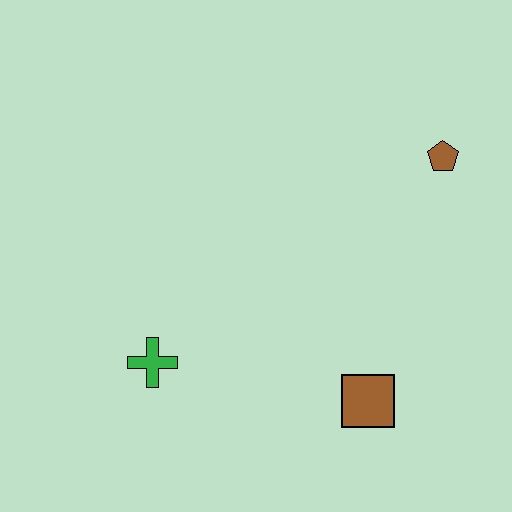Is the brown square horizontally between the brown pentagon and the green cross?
Yes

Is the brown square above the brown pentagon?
No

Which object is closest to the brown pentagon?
The brown square is closest to the brown pentagon.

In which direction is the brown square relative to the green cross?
The brown square is to the right of the green cross.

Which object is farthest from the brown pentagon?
The green cross is farthest from the brown pentagon.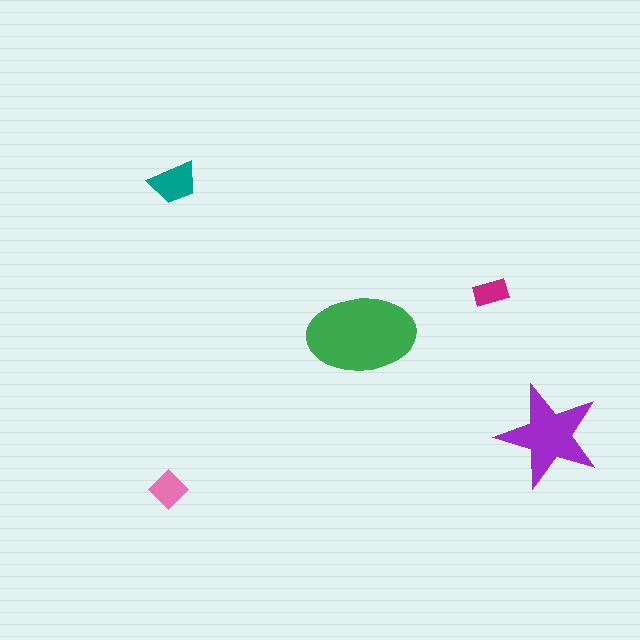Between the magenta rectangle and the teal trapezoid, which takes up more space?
The teal trapezoid.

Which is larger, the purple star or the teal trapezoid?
The purple star.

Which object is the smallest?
The magenta rectangle.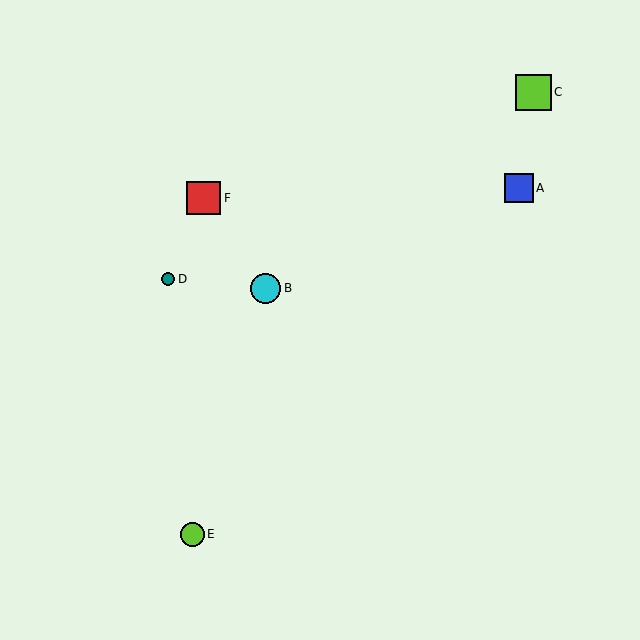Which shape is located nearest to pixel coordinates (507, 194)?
The blue square (labeled A) at (519, 188) is nearest to that location.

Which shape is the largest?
The lime square (labeled C) is the largest.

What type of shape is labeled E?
Shape E is a lime circle.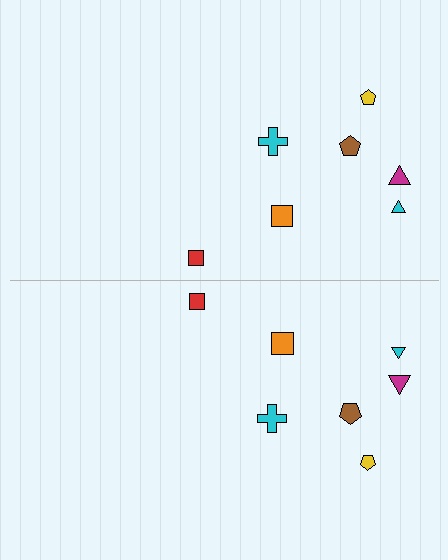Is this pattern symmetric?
Yes, this pattern has bilateral (reflection) symmetry.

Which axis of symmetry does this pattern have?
The pattern has a horizontal axis of symmetry running through the center of the image.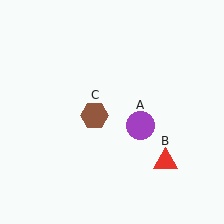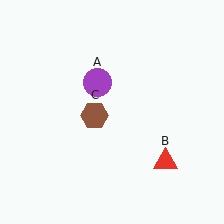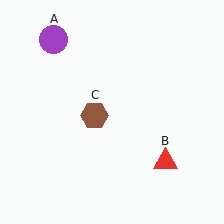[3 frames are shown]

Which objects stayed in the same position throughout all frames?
Red triangle (object B) and brown hexagon (object C) remained stationary.